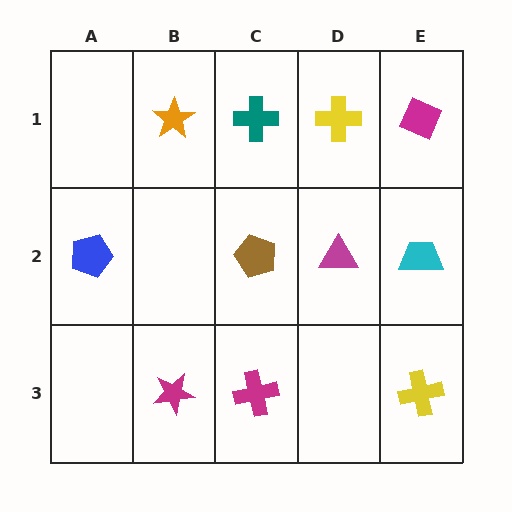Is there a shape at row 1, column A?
No, that cell is empty.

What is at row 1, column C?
A teal cross.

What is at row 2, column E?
A cyan trapezoid.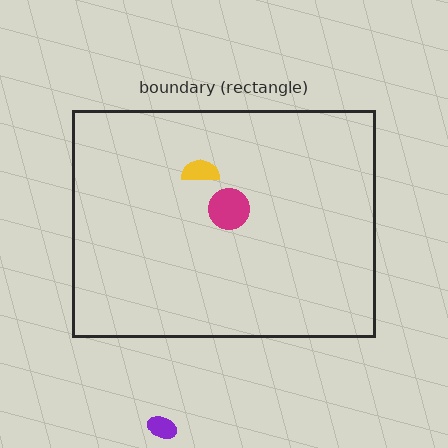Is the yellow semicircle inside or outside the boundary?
Inside.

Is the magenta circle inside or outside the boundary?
Inside.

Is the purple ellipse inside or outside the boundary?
Outside.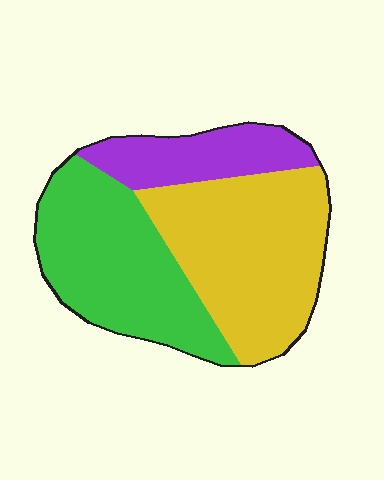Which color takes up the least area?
Purple, at roughly 20%.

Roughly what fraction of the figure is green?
Green covers about 40% of the figure.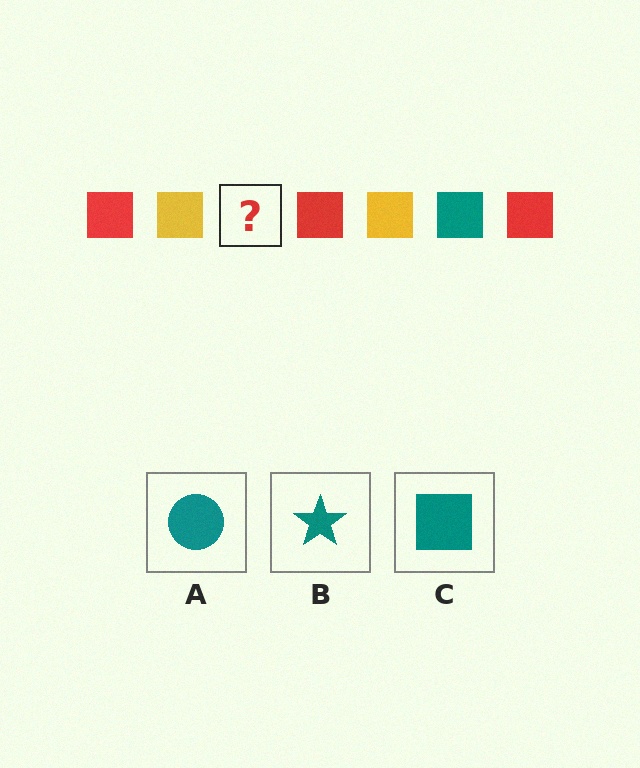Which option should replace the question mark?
Option C.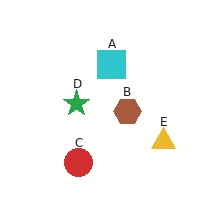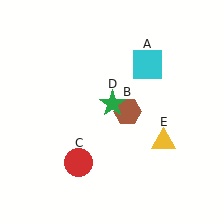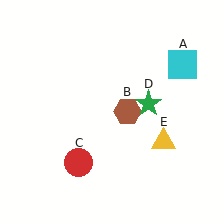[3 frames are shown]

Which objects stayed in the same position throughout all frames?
Brown hexagon (object B) and red circle (object C) and yellow triangle (object E) remained stationary.